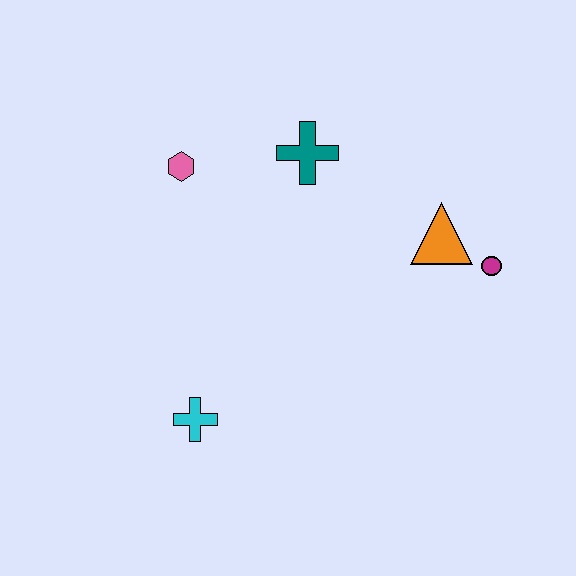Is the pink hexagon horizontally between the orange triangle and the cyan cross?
No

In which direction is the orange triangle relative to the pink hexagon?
The orange triangle is to the right of the pink hexagon.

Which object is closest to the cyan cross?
The pink hexagon is closest to the cyan cross.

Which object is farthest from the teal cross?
The cyan cross is farthest from the teal cross.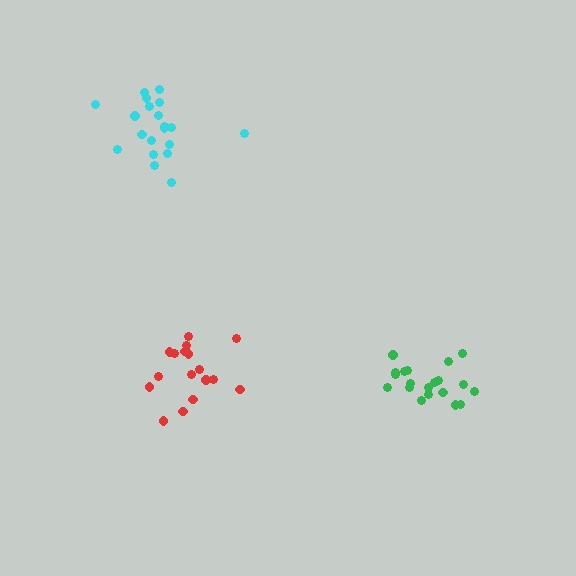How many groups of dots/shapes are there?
There are 3 groups.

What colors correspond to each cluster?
The clusters are colored: cyan, red, green.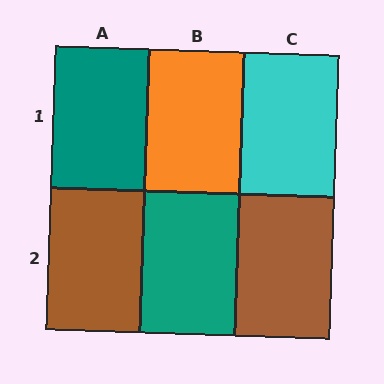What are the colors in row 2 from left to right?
Brown, teal, brown.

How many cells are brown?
2 cells are brown.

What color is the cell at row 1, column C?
Cyan.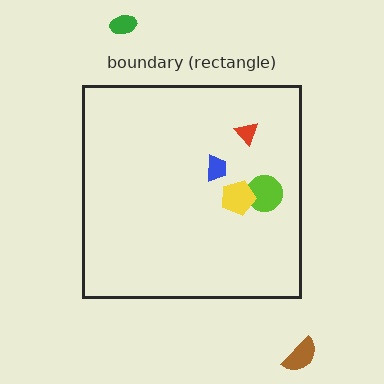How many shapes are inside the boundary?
4 inside, 2 outside.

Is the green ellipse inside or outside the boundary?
Outside.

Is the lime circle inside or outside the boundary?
Inside.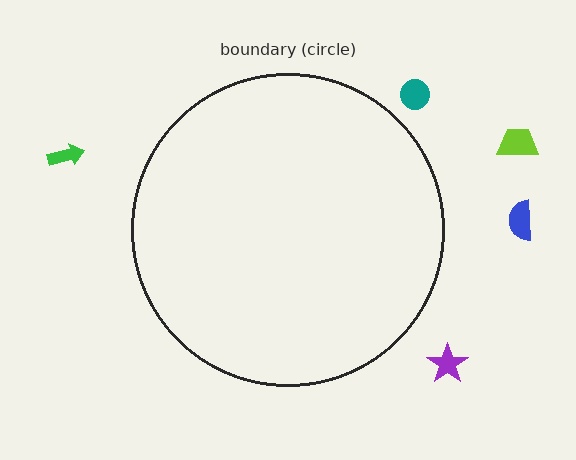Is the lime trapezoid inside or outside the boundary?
Outside.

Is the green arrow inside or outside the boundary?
Outside.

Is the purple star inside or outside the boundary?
Outside.